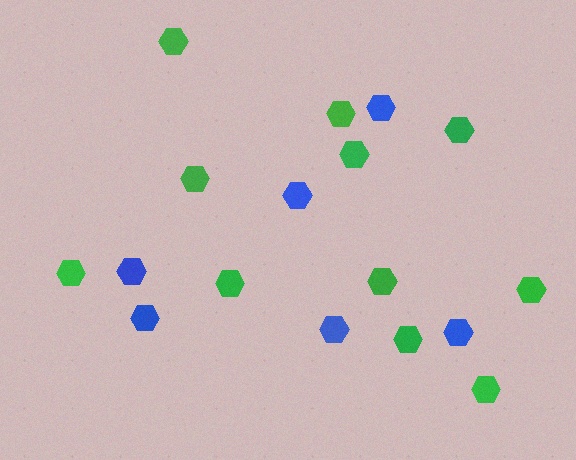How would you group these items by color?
There are 2 groups: one group of green hexagons (11) and one group of blue hexagons (6).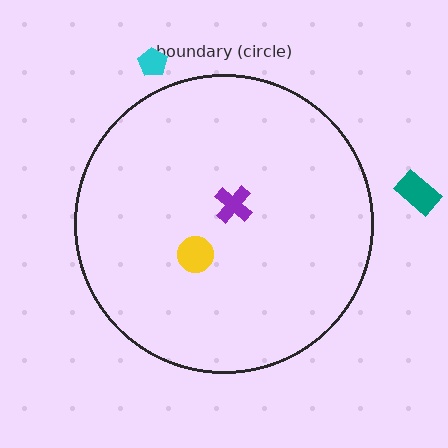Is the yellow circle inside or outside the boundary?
Inside.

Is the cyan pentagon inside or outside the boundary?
Outside.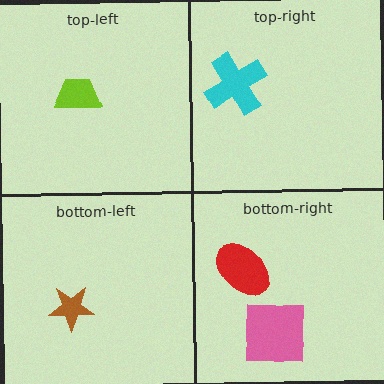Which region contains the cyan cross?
The top-right region.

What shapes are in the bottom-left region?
The brown star.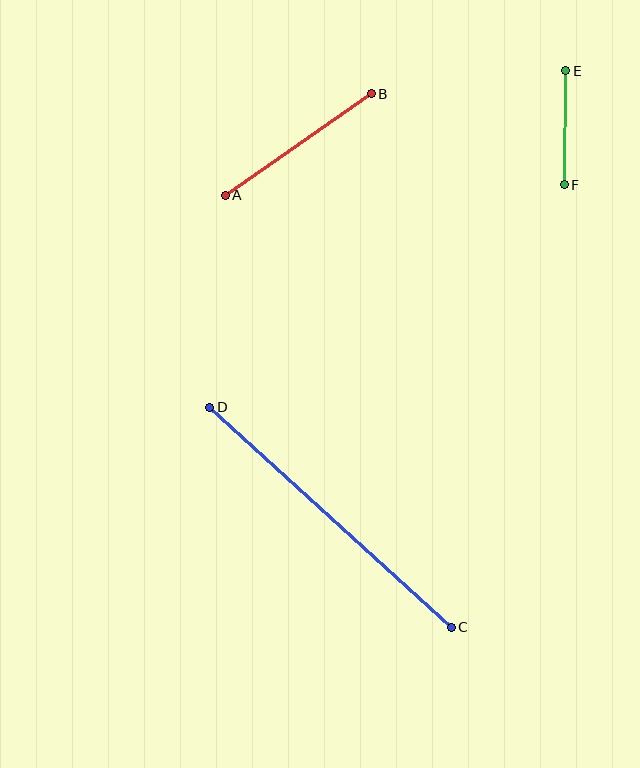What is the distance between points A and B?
The distance is approximately 178 pixels.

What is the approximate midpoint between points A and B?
The midpoint is at approximately (298, 145) pixels.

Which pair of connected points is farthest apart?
Points C and D are farthest apart.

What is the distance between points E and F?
The distance is approximately 114 pixels.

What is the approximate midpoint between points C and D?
The midpoint is at approximately (330, 517) pixels.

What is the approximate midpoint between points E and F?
The midpoint is at approximately (565, 128) pixels.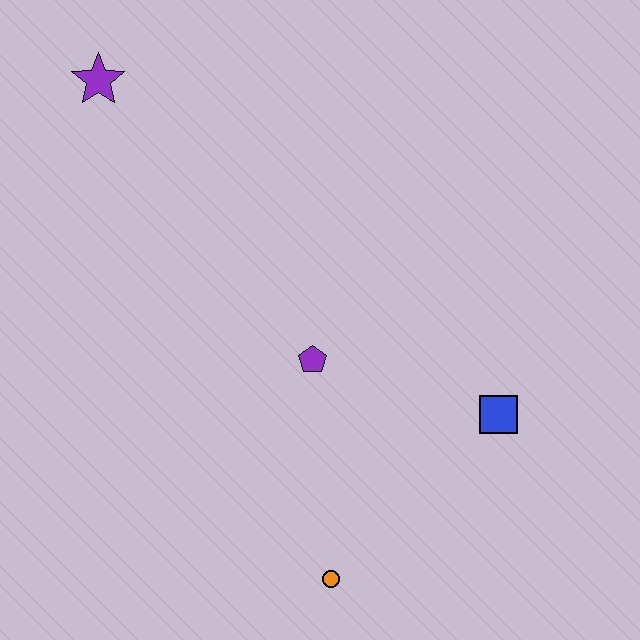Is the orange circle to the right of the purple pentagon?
Yes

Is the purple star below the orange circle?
No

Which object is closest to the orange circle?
The purple pentagon is closest to the orange circle.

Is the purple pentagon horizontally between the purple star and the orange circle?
Yes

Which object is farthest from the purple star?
The orange circle is farthest from the purple star.